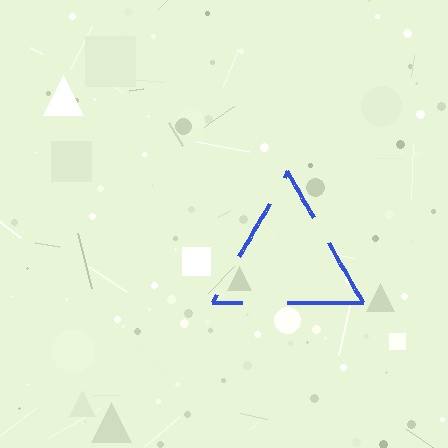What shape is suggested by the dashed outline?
The dashed outline suggests a triangle.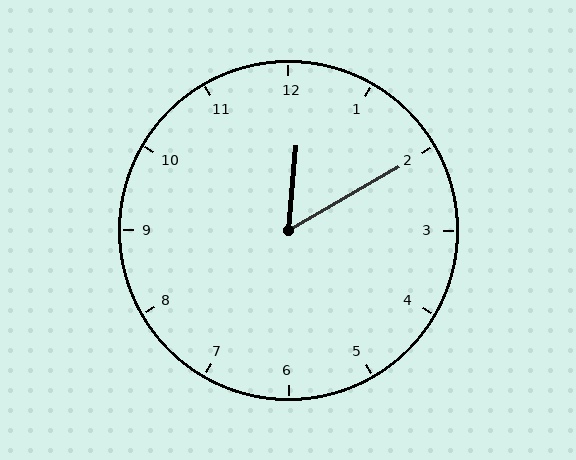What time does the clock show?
12:10.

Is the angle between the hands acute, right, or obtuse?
It is acute.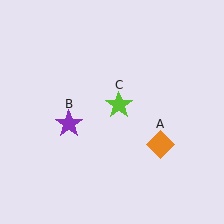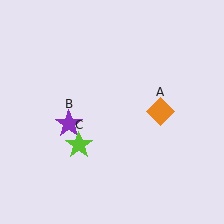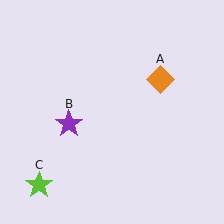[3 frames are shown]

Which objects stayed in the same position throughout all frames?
Purple star (object B) remained stationary.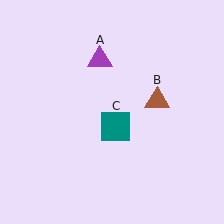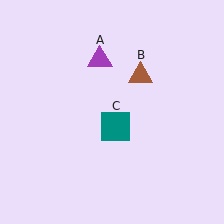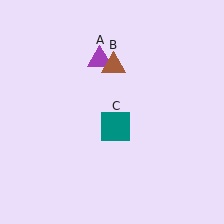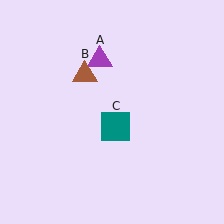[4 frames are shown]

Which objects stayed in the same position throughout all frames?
Purple triangle (object A) and teal square (object C) remained stationary.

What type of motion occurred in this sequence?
The brown triangle (object B) rotated counterclockwise around the center of the scene.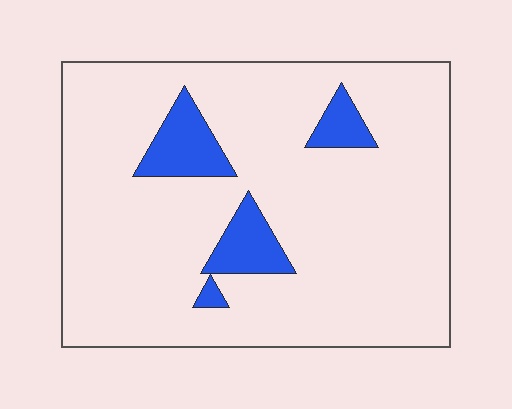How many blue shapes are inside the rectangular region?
4.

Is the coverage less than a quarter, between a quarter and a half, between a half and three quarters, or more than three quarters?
Less than a quarter.